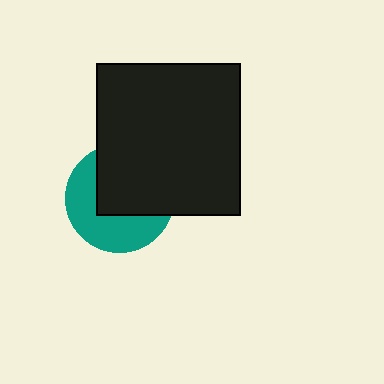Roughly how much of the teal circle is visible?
About half of it is visible (roughly 47%).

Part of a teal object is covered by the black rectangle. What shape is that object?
It is a circle.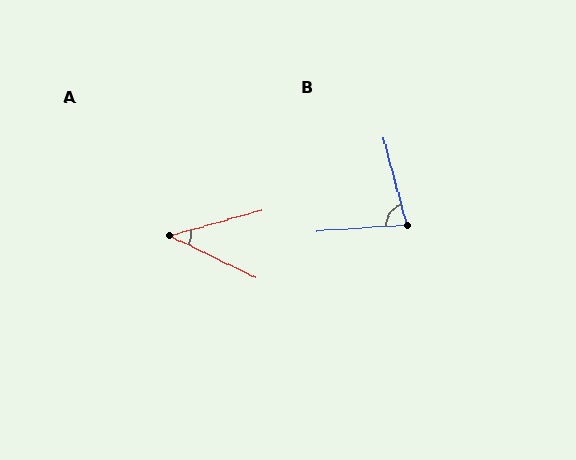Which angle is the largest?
B, at approximately 79 degrees.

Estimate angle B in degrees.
Approximately 79 degrees.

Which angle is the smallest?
A, at approximately 42 degrees.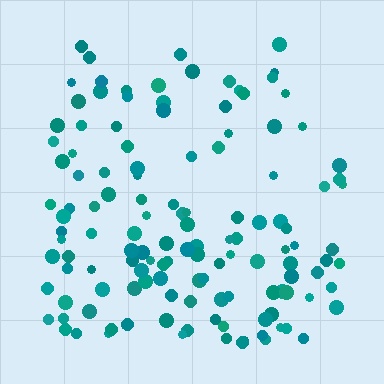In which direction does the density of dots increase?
From top to bottom, with the bottom side densest.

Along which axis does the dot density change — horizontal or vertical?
Vertical.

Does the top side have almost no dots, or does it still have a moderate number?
Still a moderate number, just noticeably fewer than the bottom.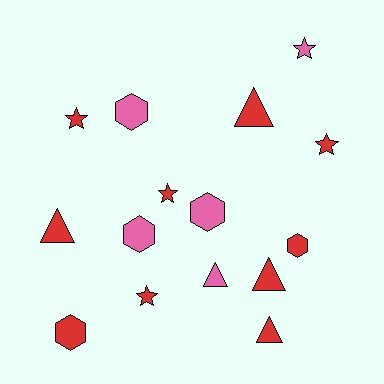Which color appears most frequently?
Red, with 10 objects.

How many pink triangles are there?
There is 1 pink triangle.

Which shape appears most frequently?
Triangle, with 5 objects.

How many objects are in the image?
There are 15 objects.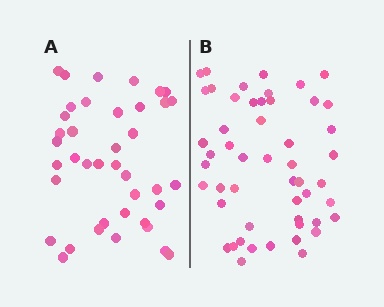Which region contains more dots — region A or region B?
Region B (the right region) has more dots.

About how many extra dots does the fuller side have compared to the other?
Region B has roughly 12 or so more dots than region A.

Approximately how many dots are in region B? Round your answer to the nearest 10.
About 50 dots. (The exact count is 51, which rounds to 50.)